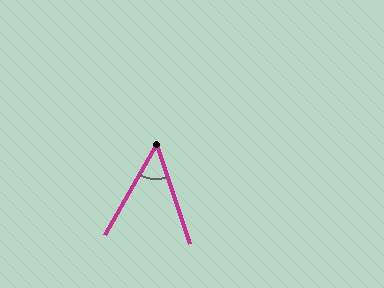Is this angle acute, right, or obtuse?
It is acute.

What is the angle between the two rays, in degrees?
Approximately 48 degrees.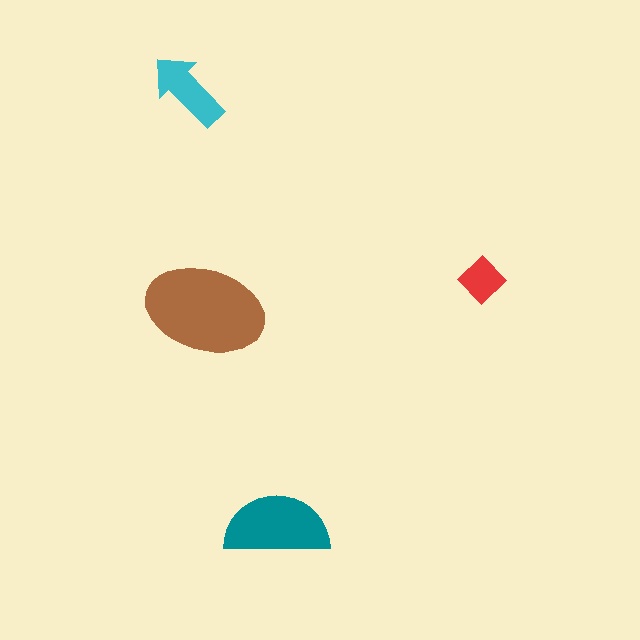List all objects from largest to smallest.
The brown ellipse, the teal semicircle, the cyan arrow, the red diamond.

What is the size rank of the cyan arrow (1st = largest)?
3rd.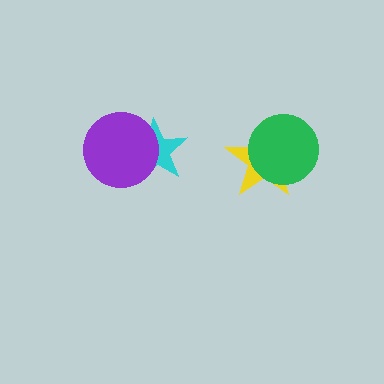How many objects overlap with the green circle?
1 object overlaps with the green circle.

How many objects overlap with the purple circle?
1 object overlaps with the purple circle.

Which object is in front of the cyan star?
The purple circle is in front of the cyan star.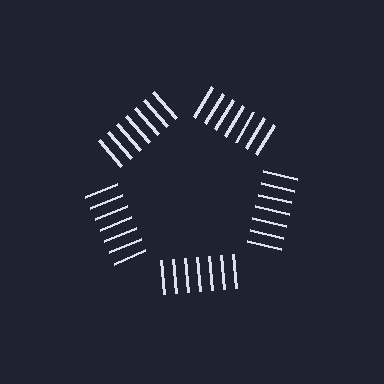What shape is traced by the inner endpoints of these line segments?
An illusory pentagon — the line segments terminate on its edges but no continuous stroke is drawn.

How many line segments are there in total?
35 — 7 along each of the 5 edges.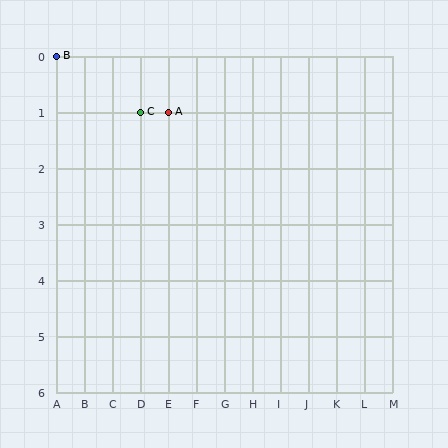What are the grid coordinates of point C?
Point C is at grid coordinates (D, 1).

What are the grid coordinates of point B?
Point B is at grid coordinates (A, 0).